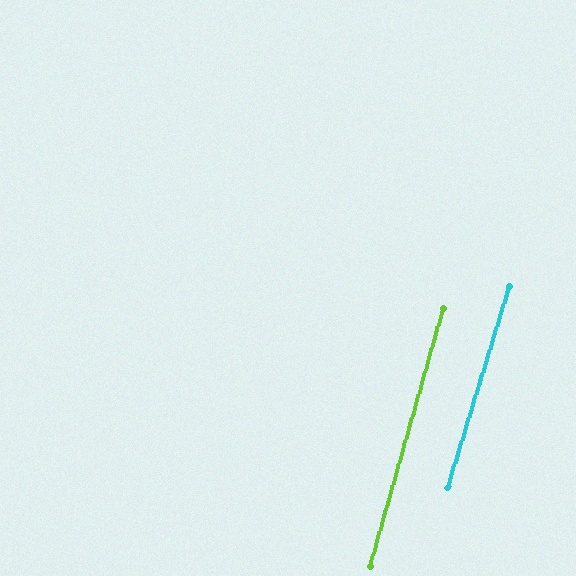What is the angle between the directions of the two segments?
Approximately 1 degree.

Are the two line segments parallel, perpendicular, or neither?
Parallel — their directions differ by only 1.0°.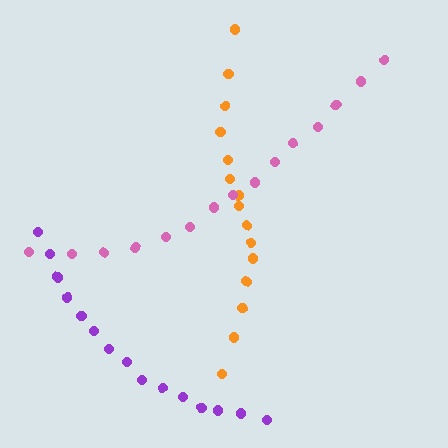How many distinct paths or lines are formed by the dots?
There are 3 distinct paths.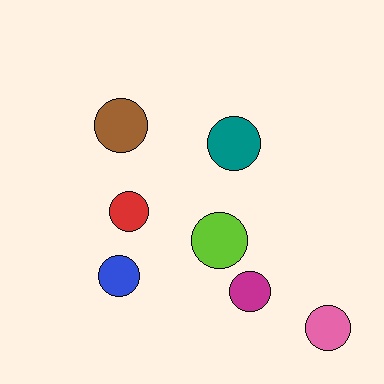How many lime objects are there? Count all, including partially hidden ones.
There is 1 lime object.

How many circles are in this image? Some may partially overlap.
There are 7 circles.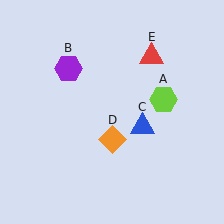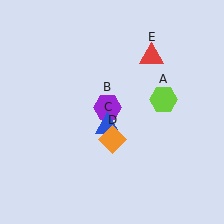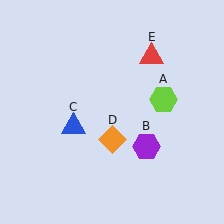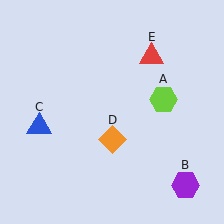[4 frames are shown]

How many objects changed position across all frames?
2 objects changed position: purple hexagon (object B), blue triangle (object C).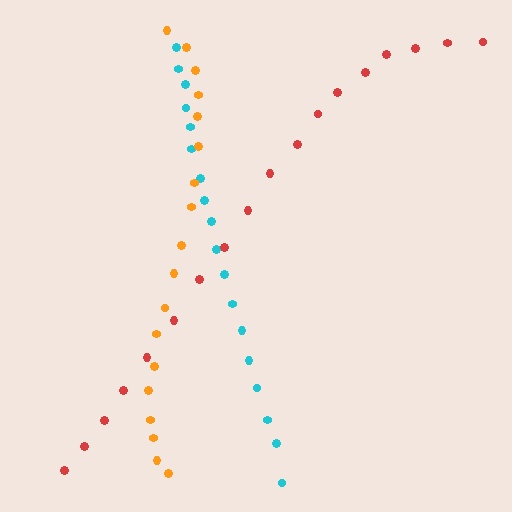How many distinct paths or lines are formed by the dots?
There are 3 distinct paths.